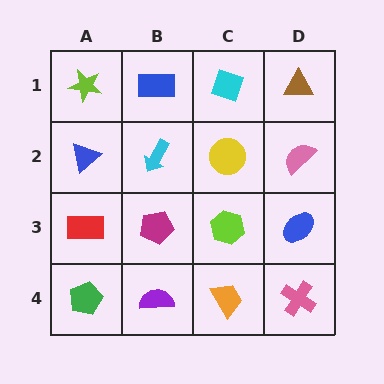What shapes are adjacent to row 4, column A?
A red rectangle (row 3, column A), a purple semicircle (row 4, column B).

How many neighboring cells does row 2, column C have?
4.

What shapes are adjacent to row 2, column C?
A cyan diamond (row 1, column C), a lime hexagon (row 3, column C), a cyan arrow (row 2, column B), a pink semicircle (row 2, column D).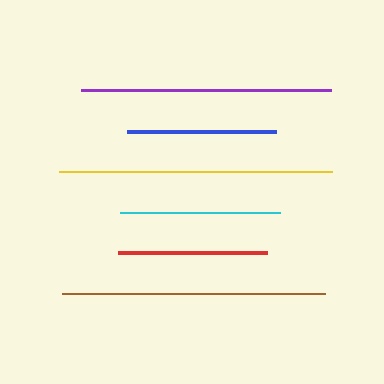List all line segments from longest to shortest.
From longest to shortest: yellow, brown, purple, cyan, blue, red.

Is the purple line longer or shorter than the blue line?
The purple line is longer than the blue line.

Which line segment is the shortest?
The red line is the shortest at approximately 149 pixels.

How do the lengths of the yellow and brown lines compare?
The yellow and brown lines are approximately the same length.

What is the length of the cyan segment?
The cyan segment is approximately 160 pixels long.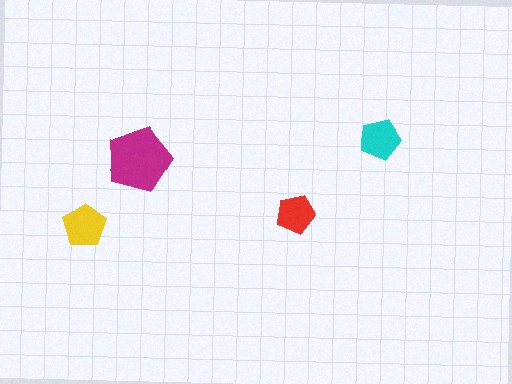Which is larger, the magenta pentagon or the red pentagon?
The magenta one.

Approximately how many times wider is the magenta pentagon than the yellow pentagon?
About 1.5 times wider.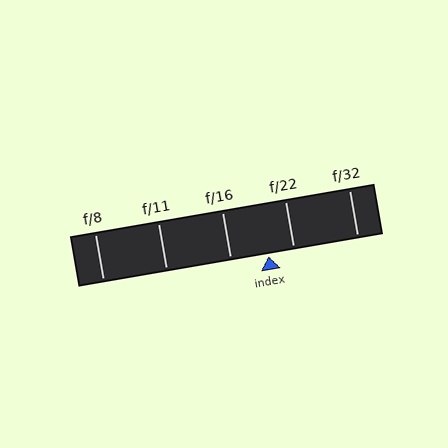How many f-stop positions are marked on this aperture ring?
There are 5 f-stop positions marked.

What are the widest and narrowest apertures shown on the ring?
The widest aperture shown is f/8 and the narrowest is f/32.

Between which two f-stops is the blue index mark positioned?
The index mark is between f/16 and f/22.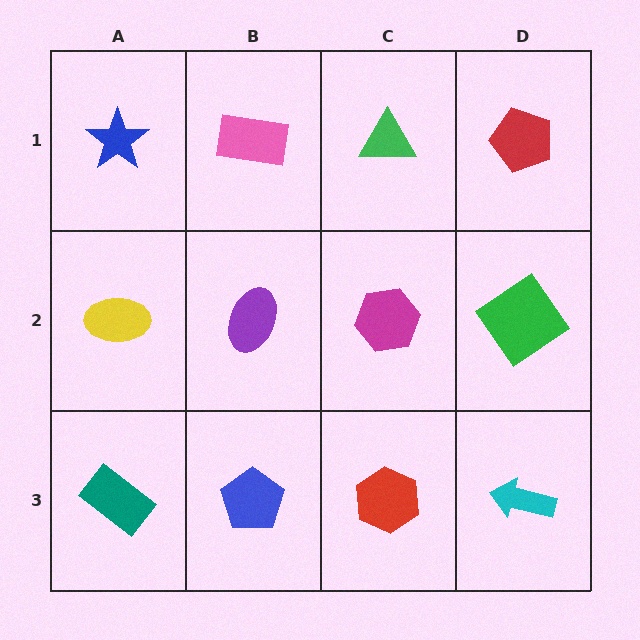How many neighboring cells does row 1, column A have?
2.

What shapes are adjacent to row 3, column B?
A purple ellipse (row 2, column B), a teal rectangle (row 3, column A), a red hexagon (row 3, column C).